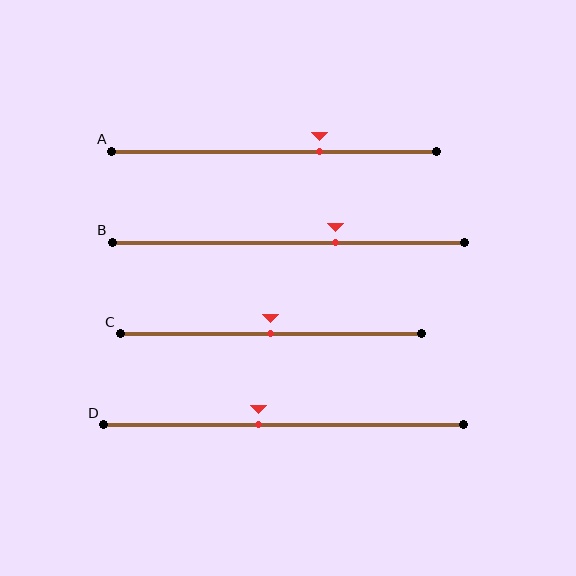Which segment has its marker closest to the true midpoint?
Segment C has its marker closest to the true midpoint.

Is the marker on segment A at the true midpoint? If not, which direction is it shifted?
No, the marker on segment A is shifted to the right by about 14% of the segment length.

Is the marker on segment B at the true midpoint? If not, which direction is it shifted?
No, the marker on segment B is shifted to the right by about 13% of the segment length.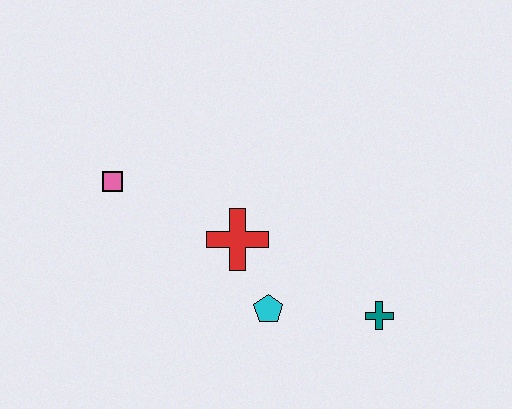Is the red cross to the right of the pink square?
Yes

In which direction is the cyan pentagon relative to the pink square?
The cyan pentagon is to the right of the pink square.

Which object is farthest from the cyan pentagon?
The pink square is farthest from the cyan pentagon.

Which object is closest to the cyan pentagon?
The red cross is closest to the cyan pentagon.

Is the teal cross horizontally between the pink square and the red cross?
No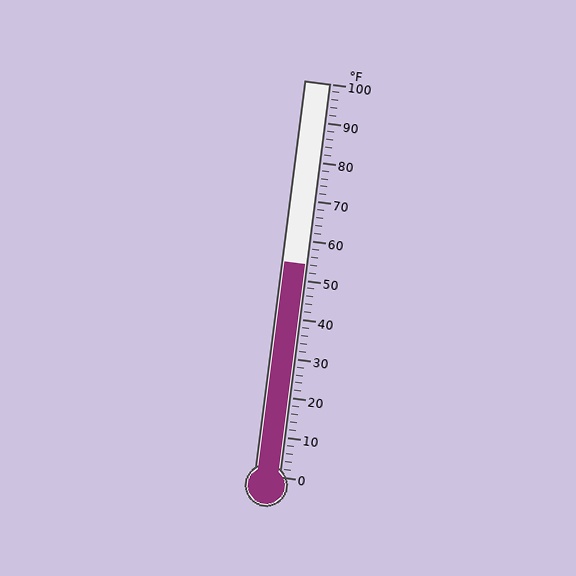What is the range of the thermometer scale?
The thermometer scale ranges from 0°F to 100°F.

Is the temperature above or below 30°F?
The temperature is above 30°F.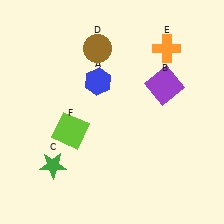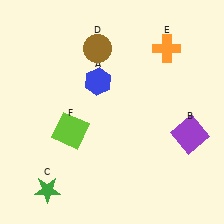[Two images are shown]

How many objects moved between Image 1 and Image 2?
2 objects moved between the two images.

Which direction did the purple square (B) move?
The purple square (B) moved down.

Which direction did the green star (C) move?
The green star (C) moved down.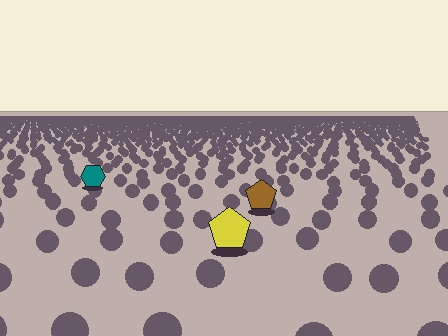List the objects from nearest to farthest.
From nearest to farthest: the yellow pentagon, the brown pentagon, the teal hexagon.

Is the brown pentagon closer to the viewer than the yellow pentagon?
No. The yellow pentagon is closer — you can tell from the texture gradient: the ground texture is coarser near it.